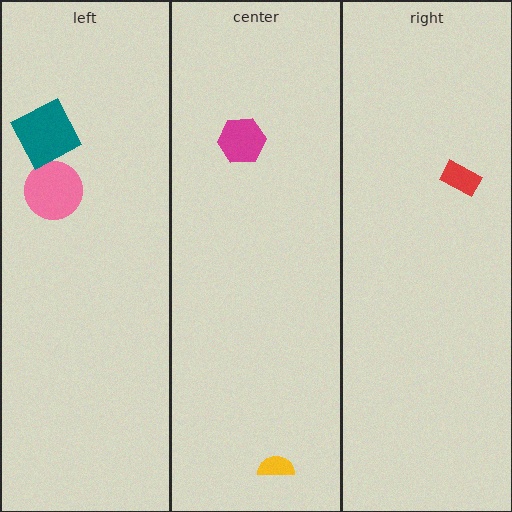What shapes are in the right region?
The red rectangle.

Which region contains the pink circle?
The left region.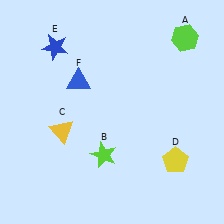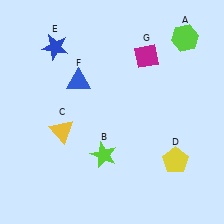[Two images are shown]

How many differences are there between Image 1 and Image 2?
There is 1 difference between the two images.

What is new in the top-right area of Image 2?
A magenta diamond (G) was added in the top-right area of Image 2.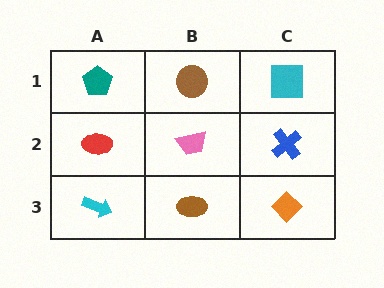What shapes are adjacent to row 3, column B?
A pink trapezoid (row 2, column B), a cyan arrow (row 3, column A), an orange diamond (row 3, column C).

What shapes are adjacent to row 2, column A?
A teal pentagon (row 1, column A), a cyan arrow (row 3, column A), a pink trapezoid (row 2, column B).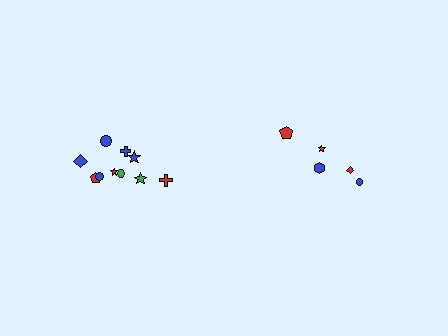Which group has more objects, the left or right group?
The left group.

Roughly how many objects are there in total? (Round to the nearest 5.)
Roughly 15 objects in total.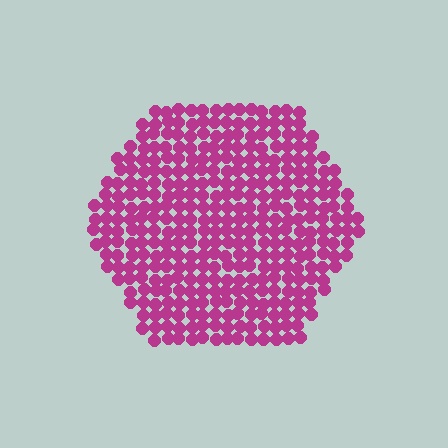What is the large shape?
The large shape is a hexagon.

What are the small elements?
The small elements are circles.